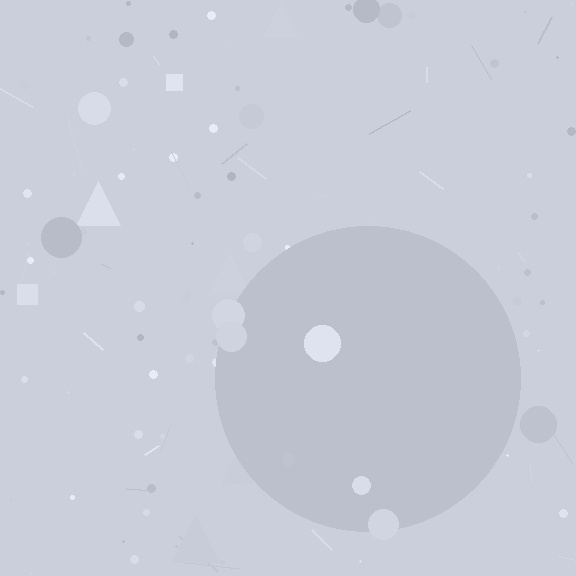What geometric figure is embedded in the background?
A circle is embedded in the background.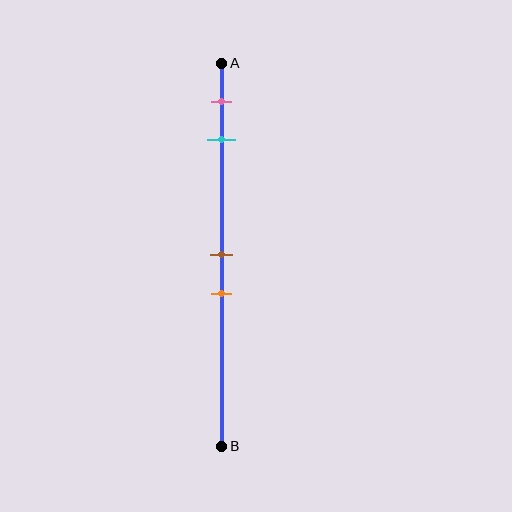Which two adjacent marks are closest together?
The brown and orange marks are the closest adjacent pair.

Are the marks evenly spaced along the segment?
No, the marks are not evenly spaced.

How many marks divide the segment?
There are 4 marks dividing the segment.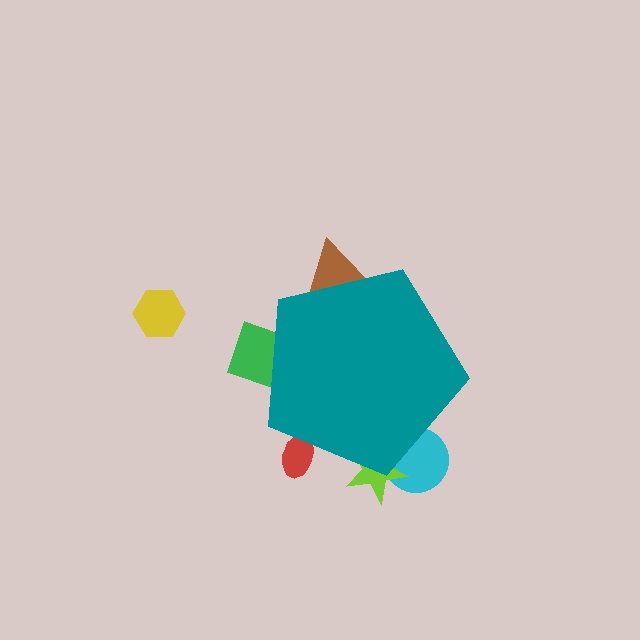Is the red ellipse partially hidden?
Yes, the red ellipse is partially hidden behind the teal pentagon.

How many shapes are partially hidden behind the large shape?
5 shapes are partially hidden.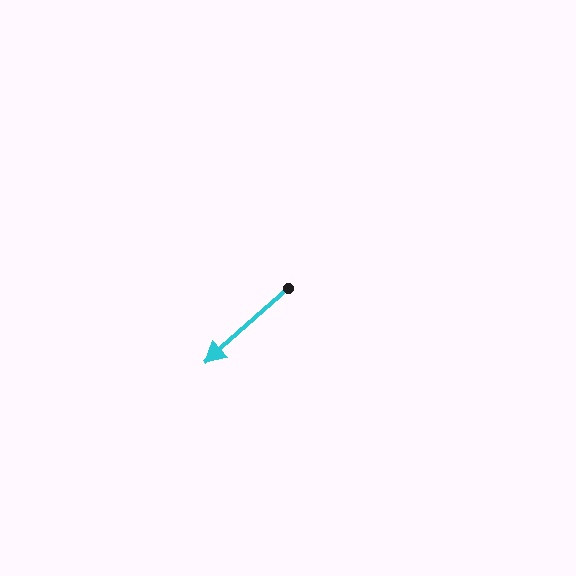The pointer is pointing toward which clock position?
Roughly 8 o'clock.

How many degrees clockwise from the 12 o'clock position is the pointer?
Approximately 228 degrees.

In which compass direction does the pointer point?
Southwest.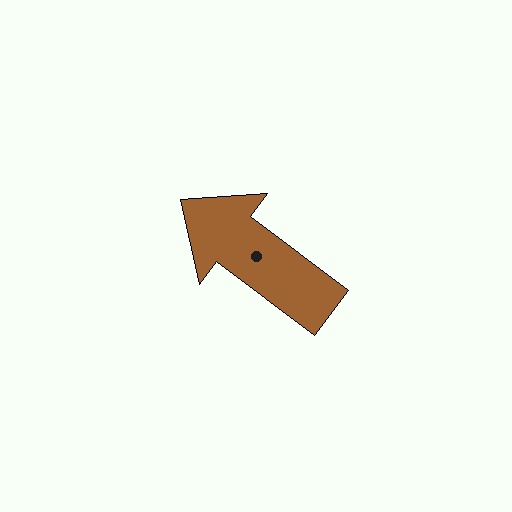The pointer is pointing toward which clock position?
Roughly 10 o'clock.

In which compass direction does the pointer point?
Northwest.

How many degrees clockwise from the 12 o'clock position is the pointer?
Approximately 307 degrees.